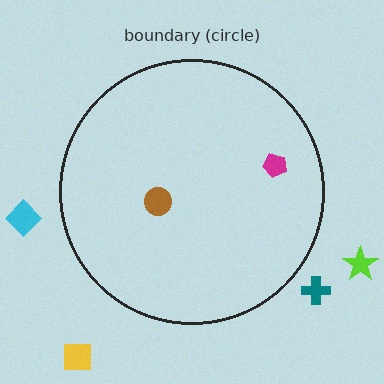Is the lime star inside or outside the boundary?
Outside.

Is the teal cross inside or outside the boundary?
Outside.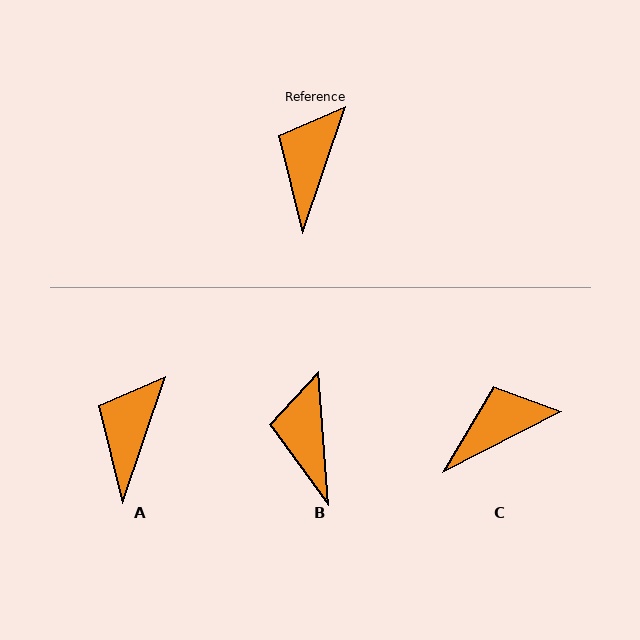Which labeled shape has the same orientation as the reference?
A.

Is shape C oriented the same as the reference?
No, it is off by about 44 degrees.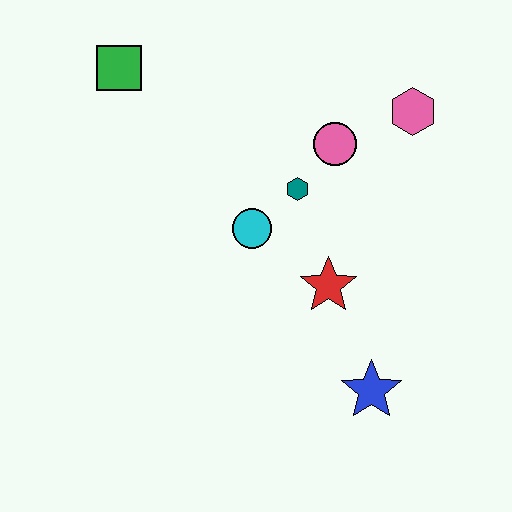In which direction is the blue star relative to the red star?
The blue star is below the red star.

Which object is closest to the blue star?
The red star is closest to the blue star.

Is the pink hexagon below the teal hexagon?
No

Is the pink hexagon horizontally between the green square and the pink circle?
No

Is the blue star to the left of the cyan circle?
No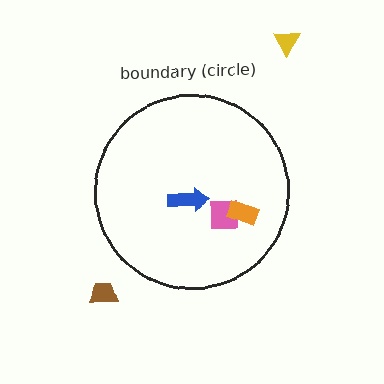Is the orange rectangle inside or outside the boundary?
Inside.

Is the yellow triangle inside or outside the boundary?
Outside.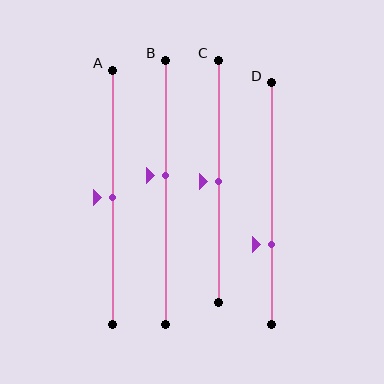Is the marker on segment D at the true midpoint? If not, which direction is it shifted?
No, the marker on segment D is shifted downward by about 17% of the segment length.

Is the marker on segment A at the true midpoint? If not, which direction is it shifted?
Yes, the marker on segment A is at the true midpoint.